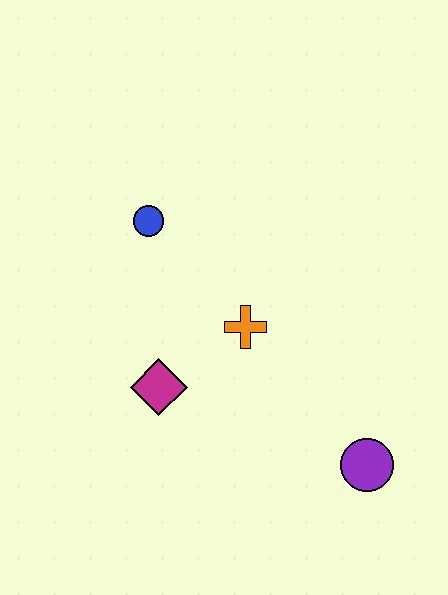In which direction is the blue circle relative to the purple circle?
The blue circle is above the purple circle.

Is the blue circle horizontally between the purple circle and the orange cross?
No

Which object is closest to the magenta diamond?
The orange cross is closest to the magenta diamond.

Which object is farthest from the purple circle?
The blue circle is farthest from the purple circle.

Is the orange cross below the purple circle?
No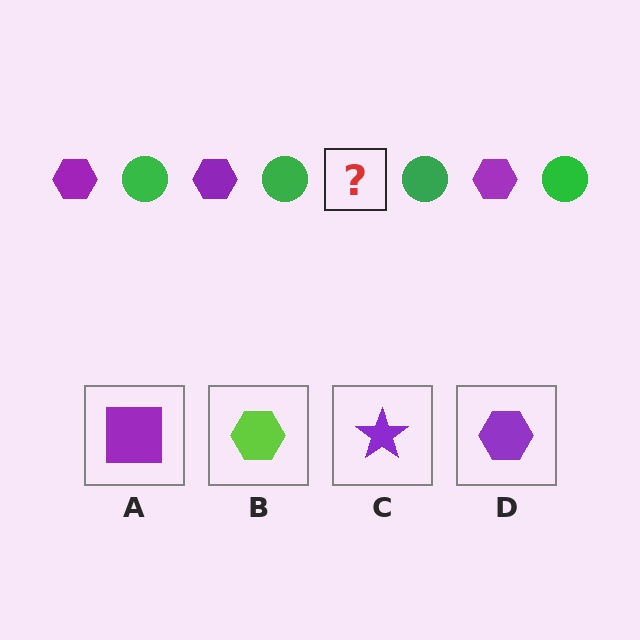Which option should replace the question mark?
Option D.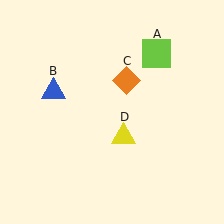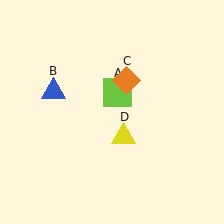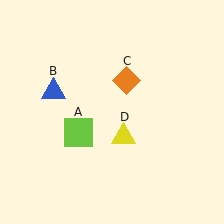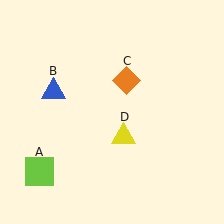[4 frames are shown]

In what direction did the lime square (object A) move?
The lime square (object A) moved down and to the left.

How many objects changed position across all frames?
1 object changed position: lime square (object A).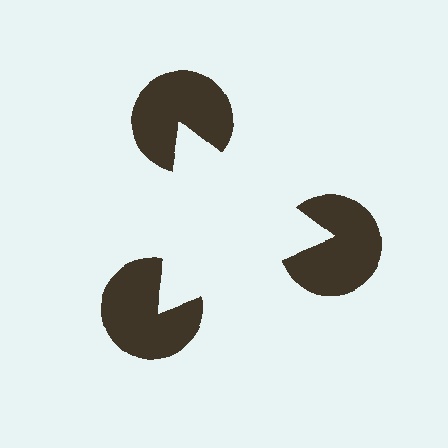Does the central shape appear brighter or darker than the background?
It typically appears slightly brighter than the background, even though no actual brightness change is drawn.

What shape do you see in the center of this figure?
An illusory triangle — its edges are inferred from the aligned wedge cuts in the pac-man discs, not physically drawn.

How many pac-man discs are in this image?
There are 3 — one at each vertex of the illusory triangle.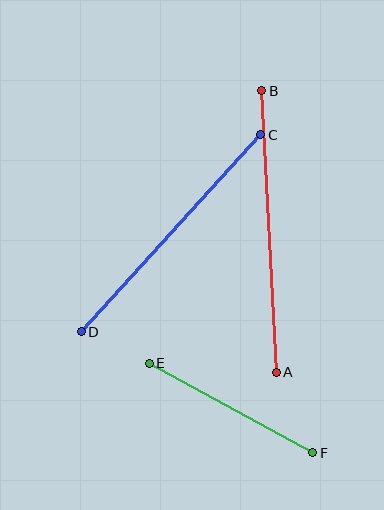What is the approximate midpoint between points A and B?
The midpoint is at approximately (269, 232) pixels.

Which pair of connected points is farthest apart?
Points A and B are farthest apart.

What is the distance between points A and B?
The distance is approximately 282 pixels.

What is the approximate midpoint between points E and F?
The midpoint is at approximately (231, 408) pixels.